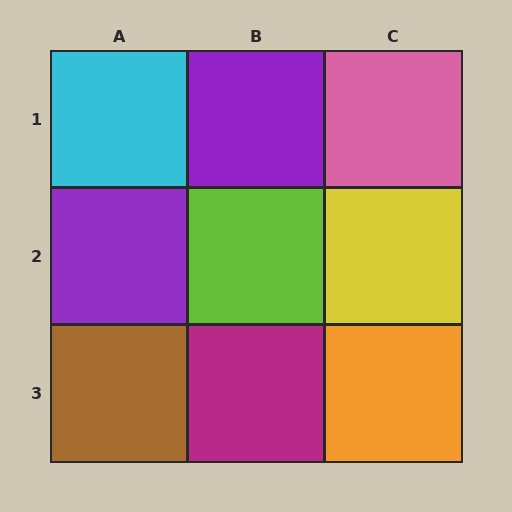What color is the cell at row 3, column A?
Brown.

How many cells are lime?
1 cell is lime.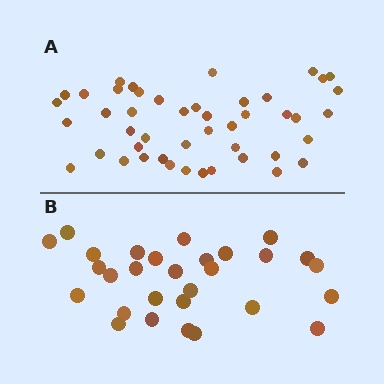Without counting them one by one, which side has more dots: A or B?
Region A (the top region) has more dots.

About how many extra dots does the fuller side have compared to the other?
Region A has approximately 15 more dots than region B.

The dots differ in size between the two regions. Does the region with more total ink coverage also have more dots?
No. Region B has more total ink coverage because its dots are larger, but region A actually contains more individual dots. Total area can be misleading — the number of items is what matters here.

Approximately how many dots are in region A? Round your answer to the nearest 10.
About 50 dots. (The exact count is 46, which rounds to 50.)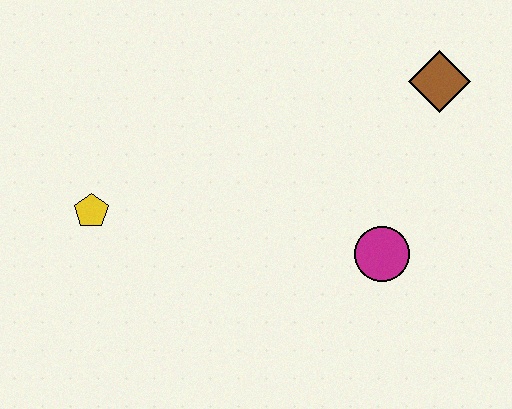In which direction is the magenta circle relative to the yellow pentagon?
The magenta circle is to the right of the yellow pentagon.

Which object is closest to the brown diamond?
The magenta circle is closest to the brown diamond.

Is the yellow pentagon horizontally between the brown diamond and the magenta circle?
No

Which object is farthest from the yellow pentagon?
The brown diamond is farthest from the yellow pentagon.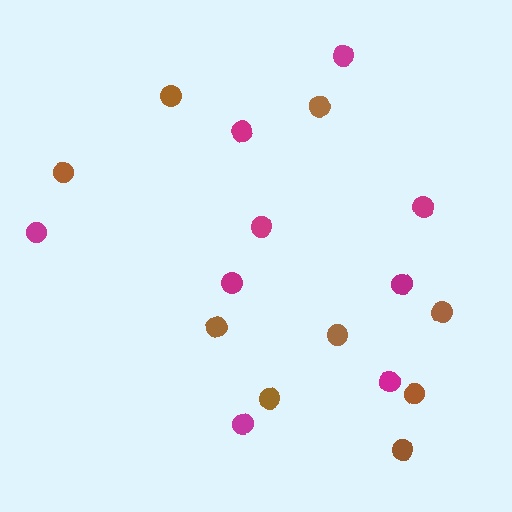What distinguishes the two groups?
There are 2 groups: one group of brown circles (9) and one group of magenta circles (9).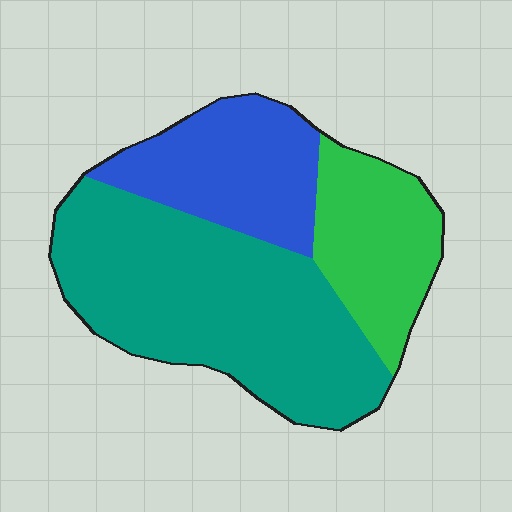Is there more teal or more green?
Teal.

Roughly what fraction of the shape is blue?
Blue covers around 25% of the shape.